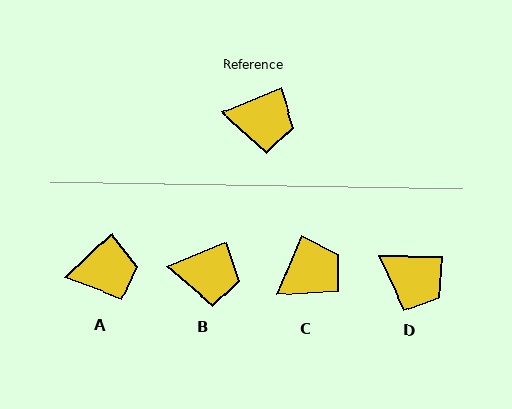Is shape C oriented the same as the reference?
No, it is off by about 44 degrees.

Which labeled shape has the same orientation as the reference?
B.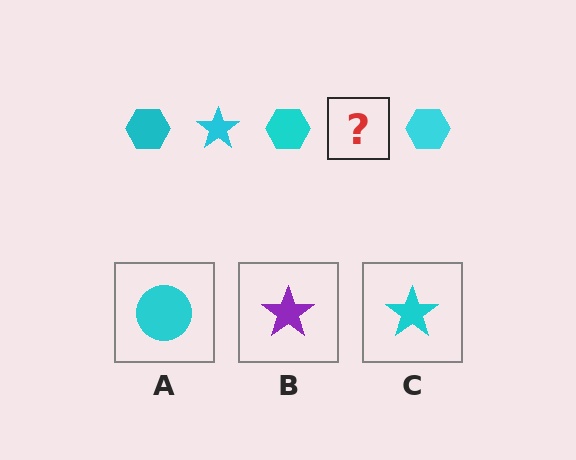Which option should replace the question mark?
Option C.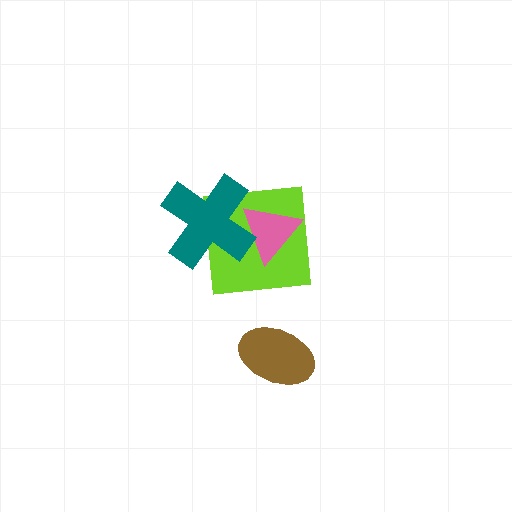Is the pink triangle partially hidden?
Yes, it is partially covered by another shape.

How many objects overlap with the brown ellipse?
0 objects overlap with the brown ellipse.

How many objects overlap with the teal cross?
2 objects overlap with the teal cross.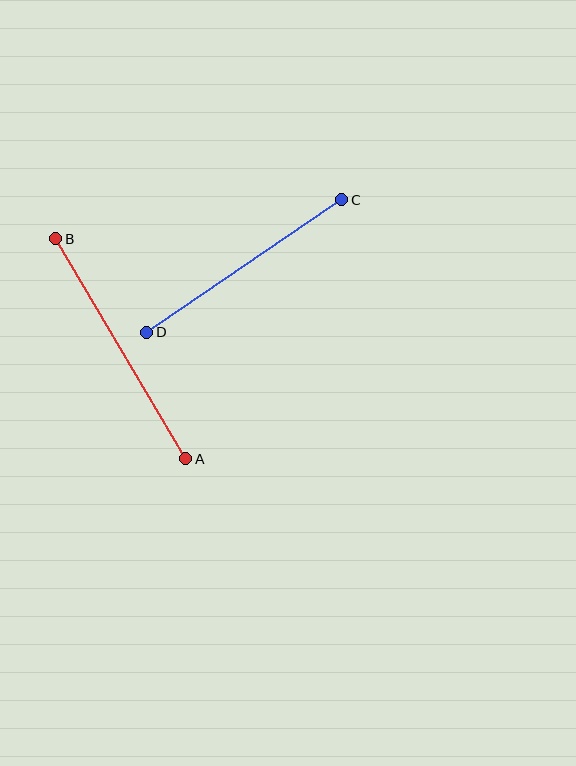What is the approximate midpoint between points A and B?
The midpoint is at approximately (121, 349) pixels.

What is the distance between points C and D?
The distance is approximately 236 pixels.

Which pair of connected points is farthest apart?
Points A and B are farthest apart.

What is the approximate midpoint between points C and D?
The midpoint is at approximately (244, 266) pixels.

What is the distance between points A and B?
The distance is approximately 256 pixels.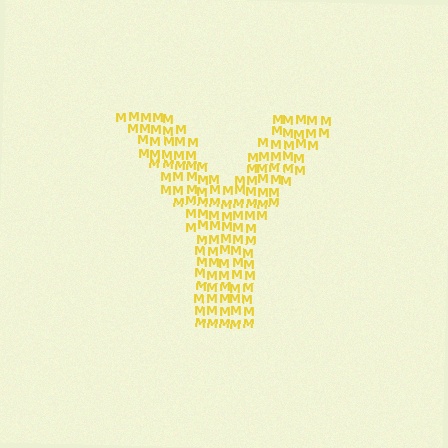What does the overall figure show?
The overall figure shows the letter Y.